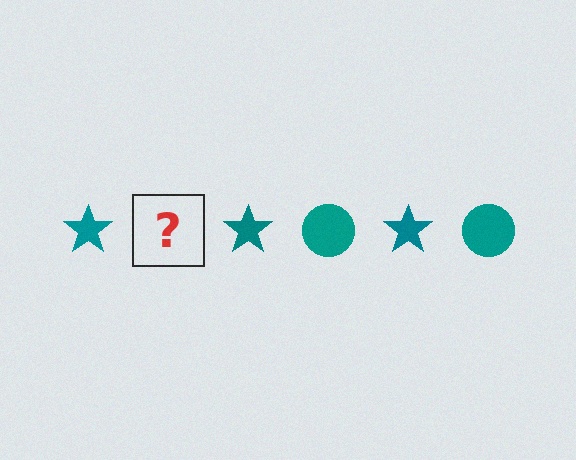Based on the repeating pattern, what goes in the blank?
The blank should be a teal circle.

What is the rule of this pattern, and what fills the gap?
The rule is that the pattern cycles through star, circle shapes in teal. The gap should be filled with a teal circle.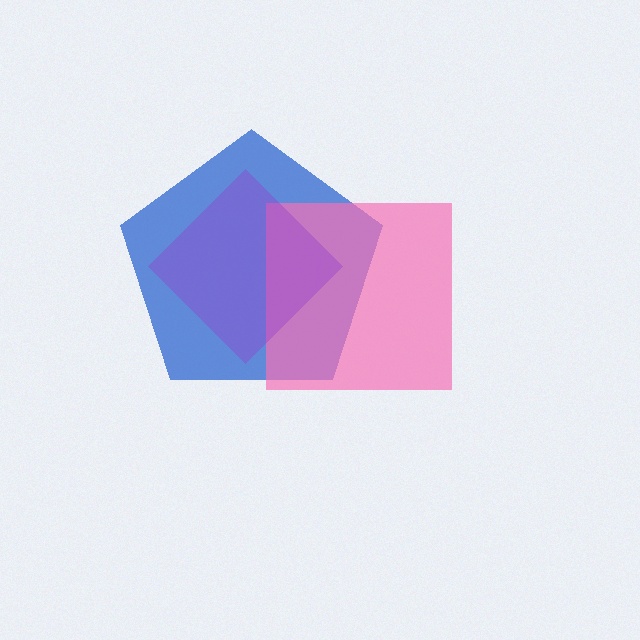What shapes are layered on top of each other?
The layered shapes are: a blue pentagon, a pink square, a purple diamond.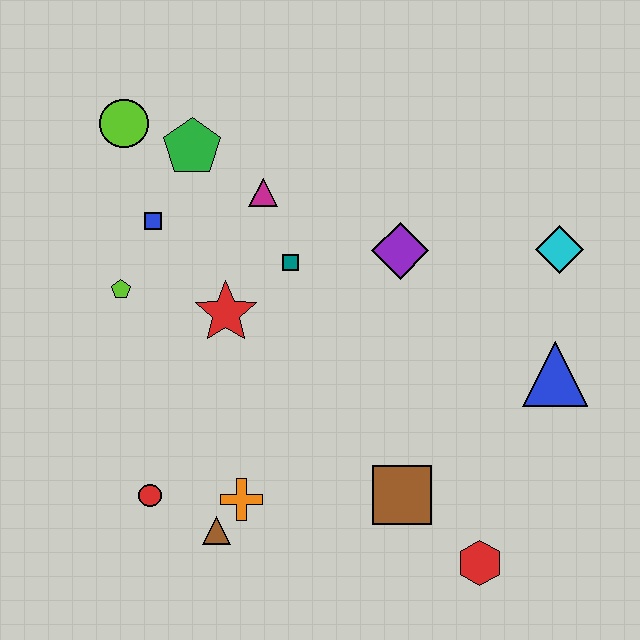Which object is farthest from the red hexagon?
The lime circle is farthest from the red hexagon.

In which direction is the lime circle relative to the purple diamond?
The lime circle is to the left of the purple diamond.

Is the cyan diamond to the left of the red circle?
No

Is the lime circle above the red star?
Yes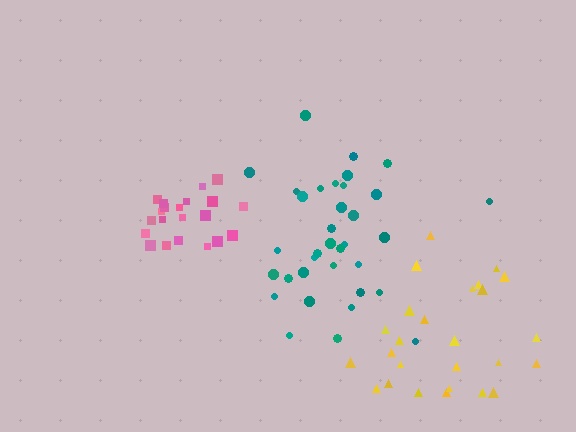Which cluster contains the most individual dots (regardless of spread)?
Teal (35).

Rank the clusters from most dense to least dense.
pink, teal, yellow.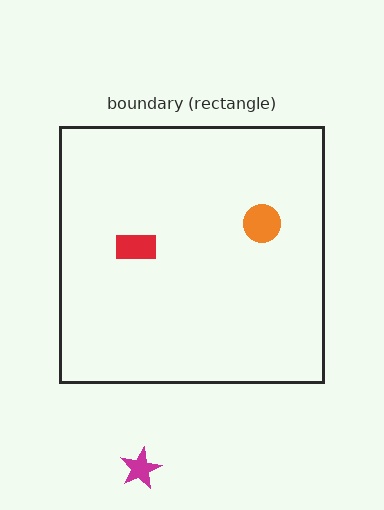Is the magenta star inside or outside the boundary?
Outside.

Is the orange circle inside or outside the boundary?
Inside.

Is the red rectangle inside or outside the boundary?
Inside.